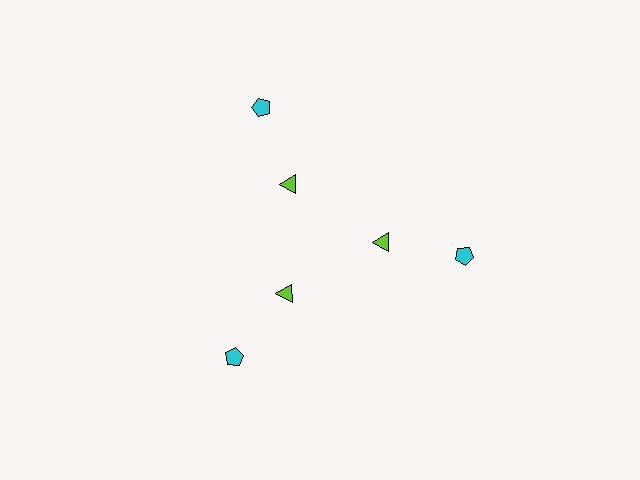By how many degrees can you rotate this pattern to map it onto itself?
The pattern maps onto itself every 120 degrees of rotation.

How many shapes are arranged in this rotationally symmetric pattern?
There are 6 shapes, arranged in 3 groups of 2.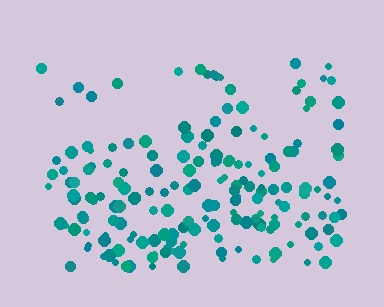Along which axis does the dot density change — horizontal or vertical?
Vertical.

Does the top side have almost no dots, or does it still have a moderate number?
Still a moderate number, just noticeably fewer than the bottom.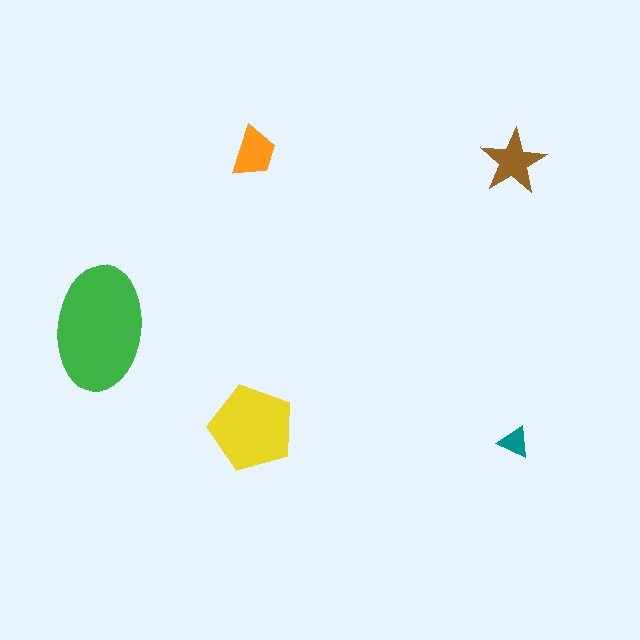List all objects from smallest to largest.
The teal triangle, the orange trapezoid, the brown star, the yellow pentagon, the green ellipse.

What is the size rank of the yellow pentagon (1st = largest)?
2nd.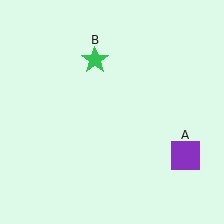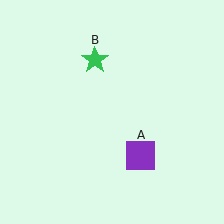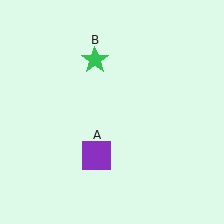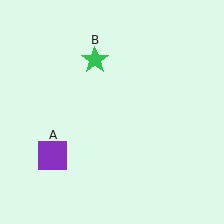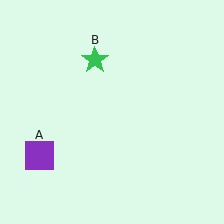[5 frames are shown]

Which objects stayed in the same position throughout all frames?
Green star (object B) remained stationary.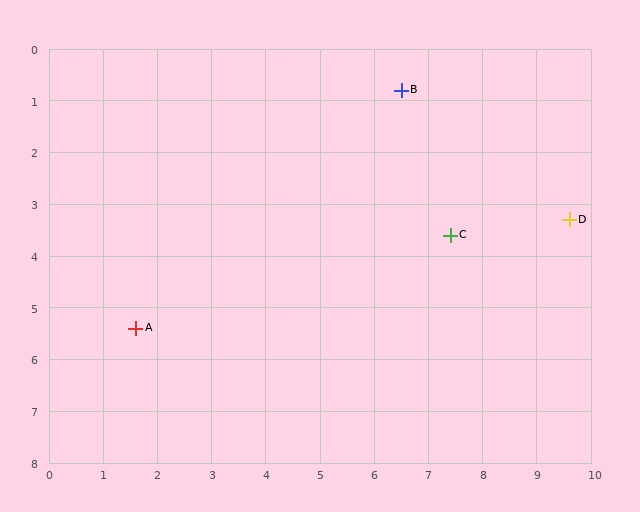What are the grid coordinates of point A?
Point A is at approximately (1.6, 5.4).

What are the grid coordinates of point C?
Point C is at approximately (7.4, 3.6).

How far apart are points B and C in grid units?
Points B and C are about 2.9 grid units apart.